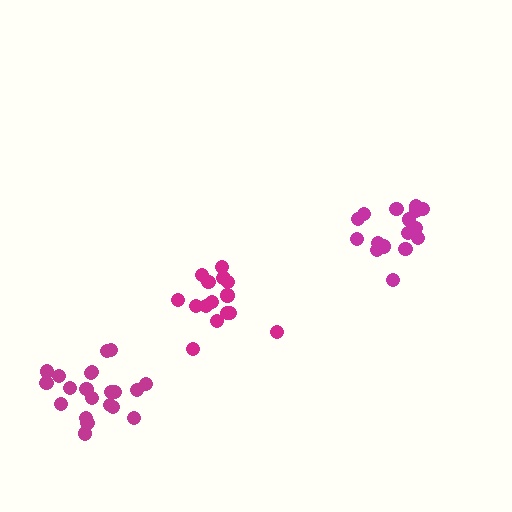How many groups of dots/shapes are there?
There are 3 groups.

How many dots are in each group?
Group 1: 16 dots, Group 2: 15 dots, Group 3: 21 dots (52 total).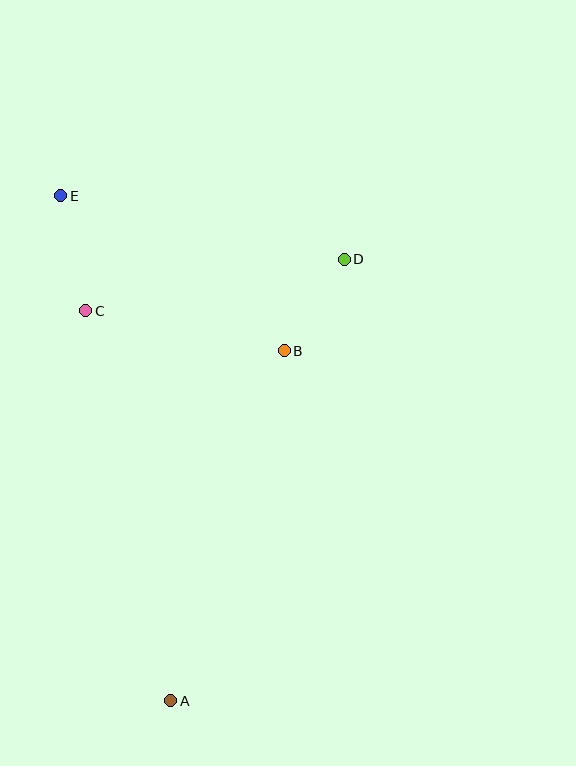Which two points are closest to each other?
Points B and D are closest to each other.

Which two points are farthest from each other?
Points A and E are farthest from each other.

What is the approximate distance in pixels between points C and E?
The distance between C and E is approximately 118 pixels.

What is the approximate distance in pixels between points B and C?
The distance between B and C is approximately 202 pixels.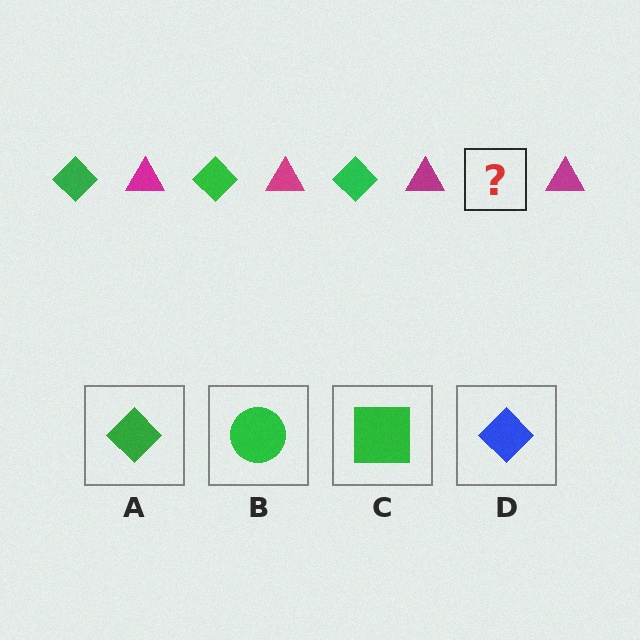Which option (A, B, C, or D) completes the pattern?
A.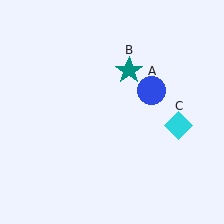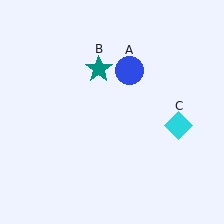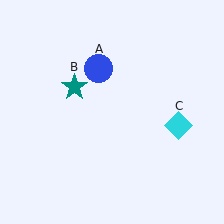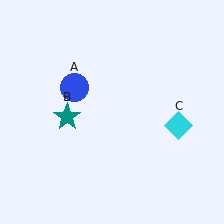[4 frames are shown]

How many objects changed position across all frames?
2 objects changed position: blue circle (object A), teal star (object B).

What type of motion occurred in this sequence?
The blue circle (object A), teal star (object B) rotated counterclockwise around the center of the scene.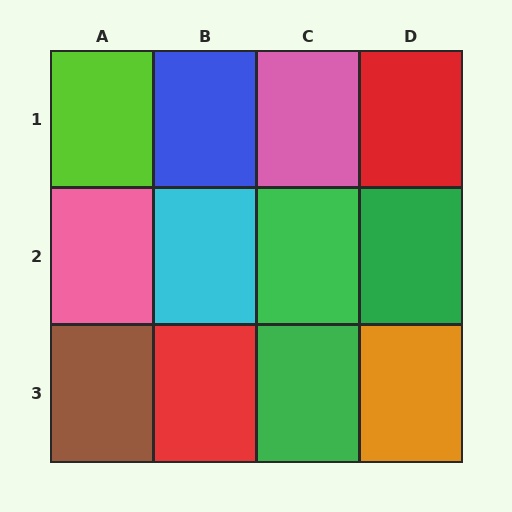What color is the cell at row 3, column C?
Green.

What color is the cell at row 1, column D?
Red.